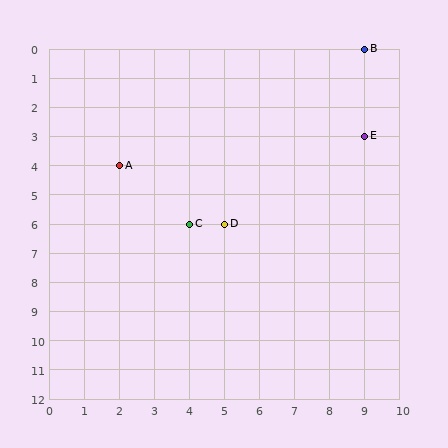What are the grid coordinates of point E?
Point E is at grid coordinates (9, 3).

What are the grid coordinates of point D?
Point D is at grid coordinates (5, 6).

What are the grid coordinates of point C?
Point C is at grid coordinates (4, 6).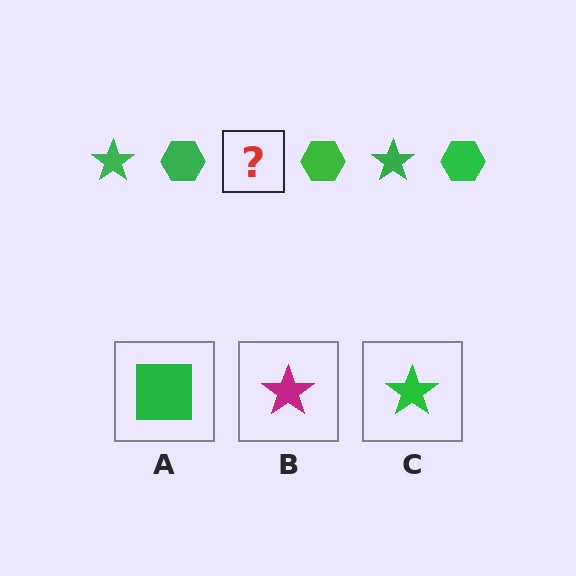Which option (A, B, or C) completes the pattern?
C.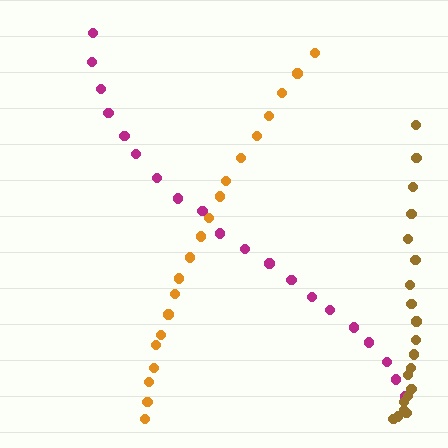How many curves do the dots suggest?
There are 3 distinct paths.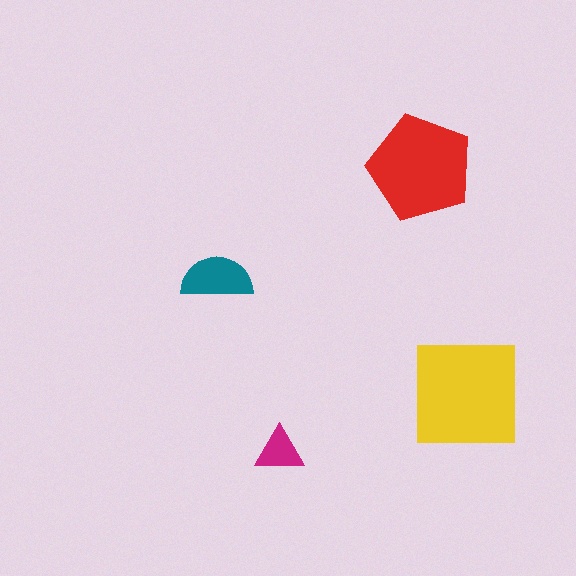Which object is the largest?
The yellow square.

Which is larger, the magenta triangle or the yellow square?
The yellow square.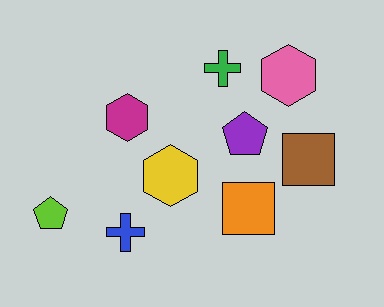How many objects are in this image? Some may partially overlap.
There are 9 objects.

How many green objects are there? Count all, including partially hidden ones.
There is 1 green object.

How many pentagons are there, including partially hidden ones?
There are 2 pentagons.